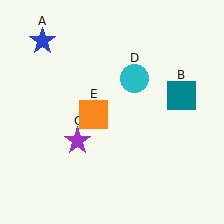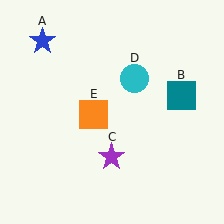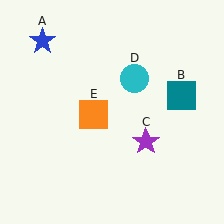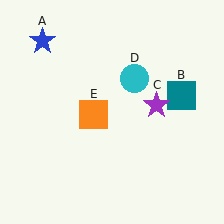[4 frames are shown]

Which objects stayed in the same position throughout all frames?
Blue star (object A) and teal square (object B) and cyan circle (object D) and orange square (object E) remained stationary.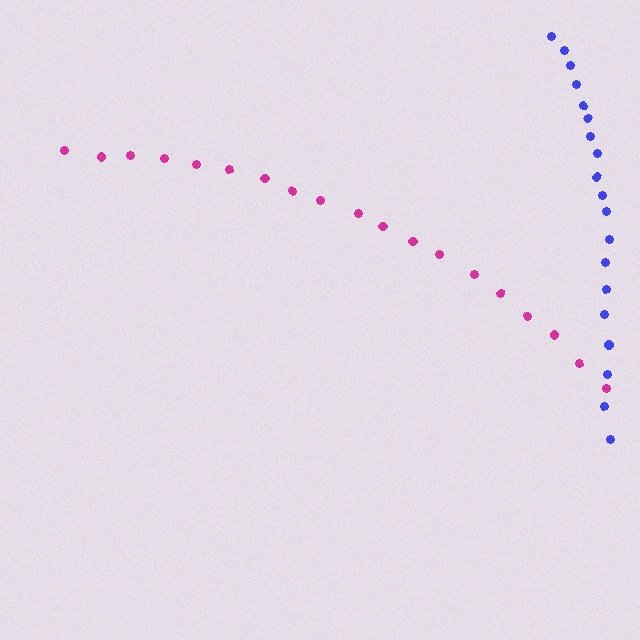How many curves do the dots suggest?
There are 2 distinct paths.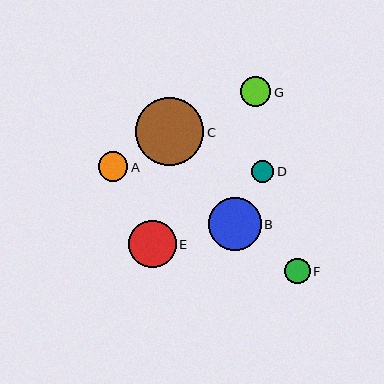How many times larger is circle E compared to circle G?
Circle E is approximately 1.6 times the size of circle G.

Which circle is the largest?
Circle C is the largest with a size of approximately 68 pixels.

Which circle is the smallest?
Circle D is the smallest with a size of approximately 23 pixels.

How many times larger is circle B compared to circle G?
Circle B is approximately 1.7 times the size of circle G.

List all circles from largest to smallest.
From largest to smallest: C, B, E, G, A, F, D.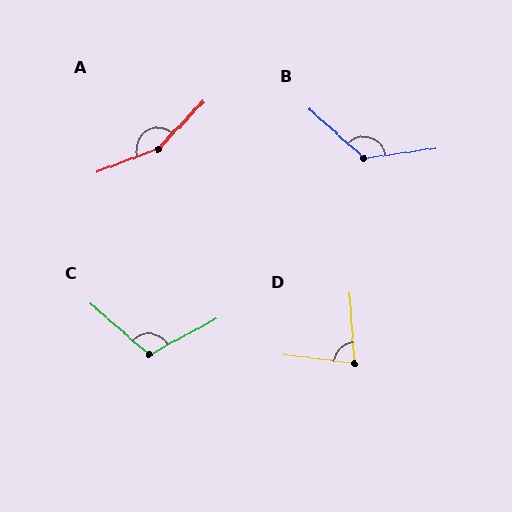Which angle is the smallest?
D, at approximately 80 degrees.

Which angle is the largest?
A, at approximately 154 degrees.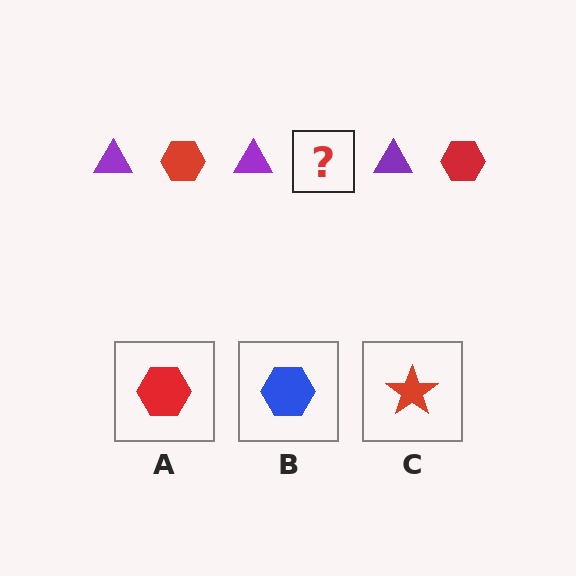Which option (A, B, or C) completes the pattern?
A.